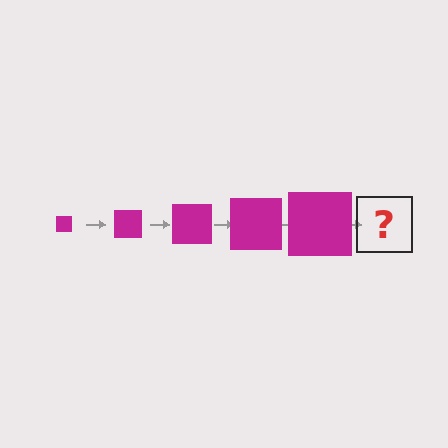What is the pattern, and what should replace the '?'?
The pattern is that the square gets progressively larger each step. The '?' should be a magenta square, larger than the previous one.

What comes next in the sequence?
The next element should be a magenta square, larger than the previous one.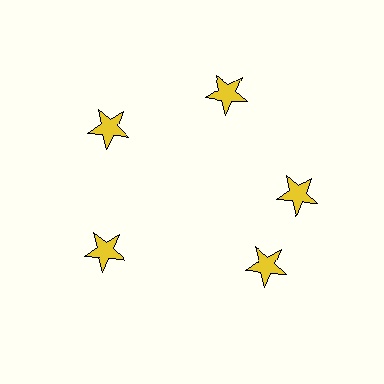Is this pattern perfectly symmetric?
No. The 5 yellow stars are arranged in a ring, but one element near the 5 o'clock position is rotated out of alignment along the ring, breaking the 5-fold rotational symmetry.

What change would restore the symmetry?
The symmetry would be restored by rotating it back into even spacing with its neighbors so that all 5 stars sit at equal angles and equal distance from the center.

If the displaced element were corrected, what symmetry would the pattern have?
It would have 5-fold rotational symmetry — the pattern would map onto itself every 72 degrees.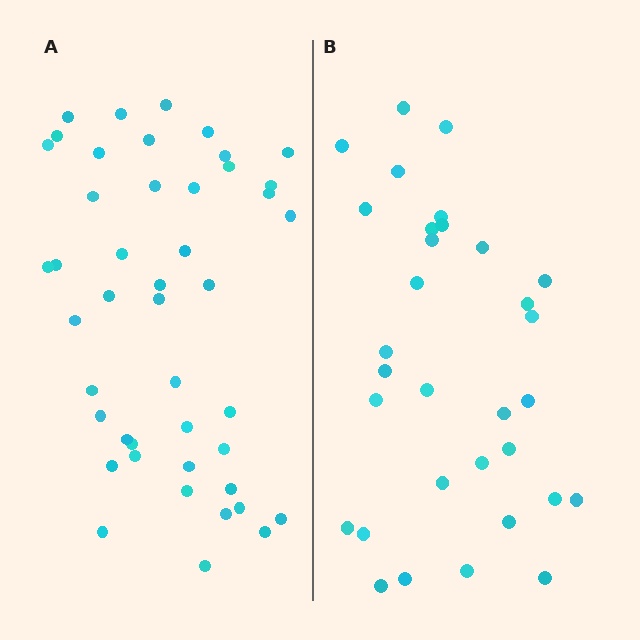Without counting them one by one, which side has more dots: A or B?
Region A (the left region) has more dots.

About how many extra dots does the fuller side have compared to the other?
Region A has approximately 15 more dots than region B.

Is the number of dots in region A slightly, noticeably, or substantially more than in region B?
Region A has noticeably more, but not dramatically so. The ratio is roughly 1.4 to 1.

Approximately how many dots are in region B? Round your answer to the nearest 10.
About 30 dots. (The exact count is 32, which rounds to 30.)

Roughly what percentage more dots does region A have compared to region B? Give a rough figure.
About 40% more.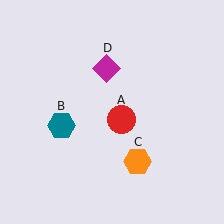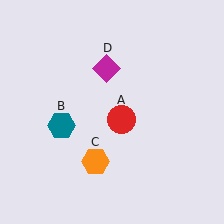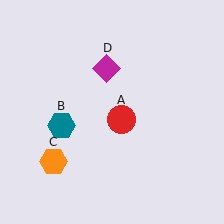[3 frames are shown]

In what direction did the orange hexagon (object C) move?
The orange hexagon (object C) moved left.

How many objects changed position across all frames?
1 object changed position: orange hexagon (object C).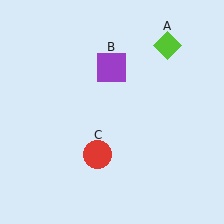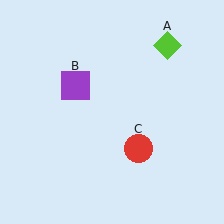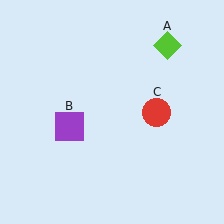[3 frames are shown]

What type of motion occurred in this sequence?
The purple square (object B), red circle (object C) rotated counterclockwise around the center of the scene.